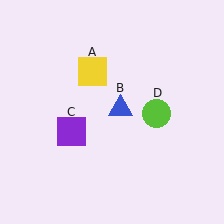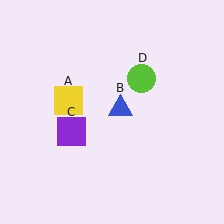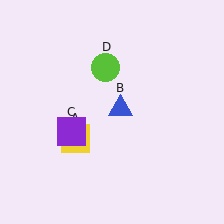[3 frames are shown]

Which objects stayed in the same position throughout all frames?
Blue triangle (object B) and purple square (object C) remained stationary.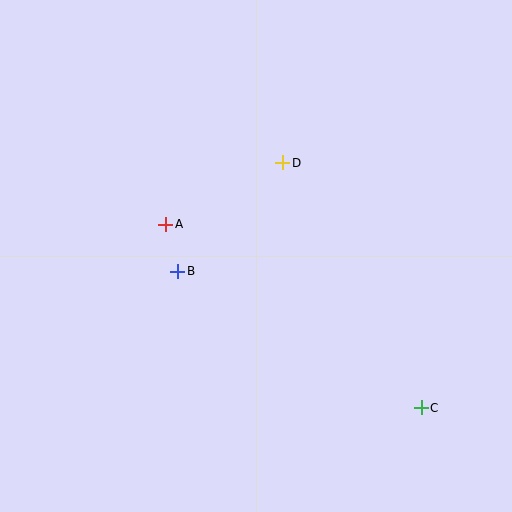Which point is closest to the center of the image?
Point B at (178, 271) is closest to the center.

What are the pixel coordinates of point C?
Point C is at (421, 408).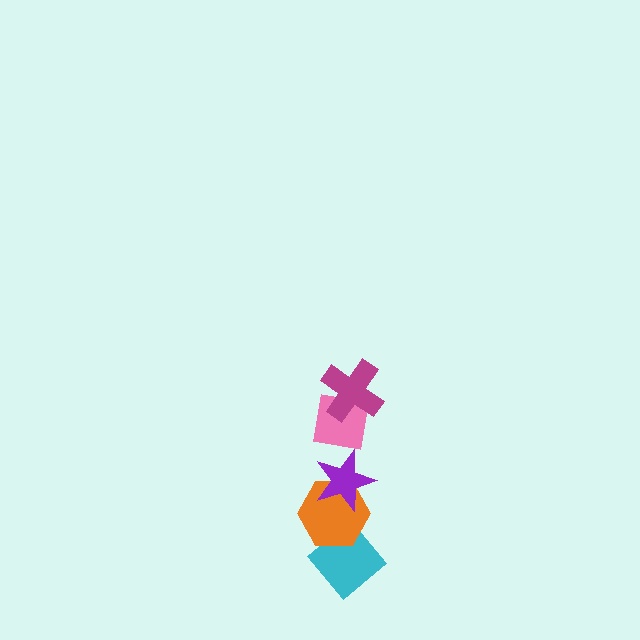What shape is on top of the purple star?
The pink square is on top of the purple star.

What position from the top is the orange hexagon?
The orange hexagon is 4th from the top.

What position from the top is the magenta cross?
The magenta cross is 1st from the top.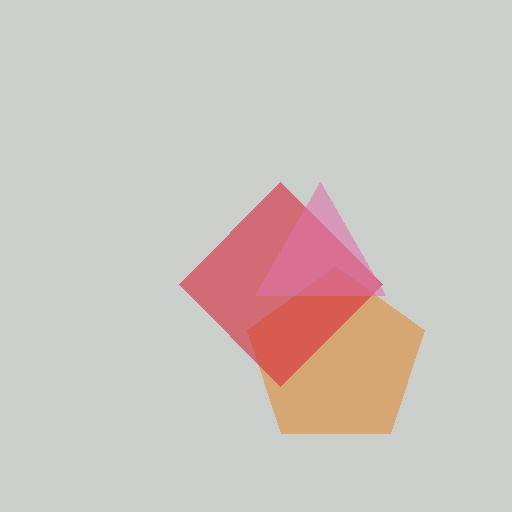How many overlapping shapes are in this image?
There are 3 overlapping shapes in the image.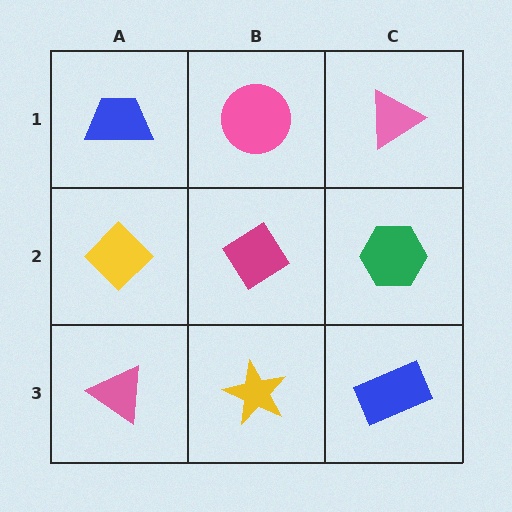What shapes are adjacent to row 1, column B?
A magenta diamond (row 2, column B), a blue trapezoid (row 1, column A), a pink triangle (row 1, column C).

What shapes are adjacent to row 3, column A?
A yellow diamond (row 2, column A), a yellow star (row 3, column B).